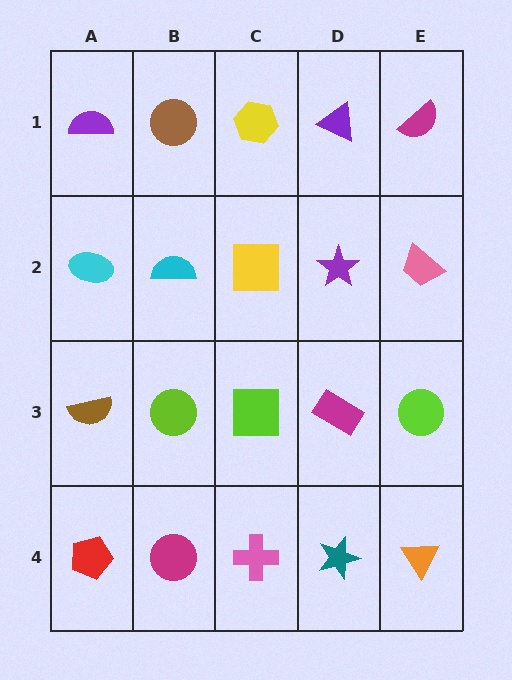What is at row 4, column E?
An orange triangle.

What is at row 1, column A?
A purple semicircle.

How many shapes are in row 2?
5 shapes.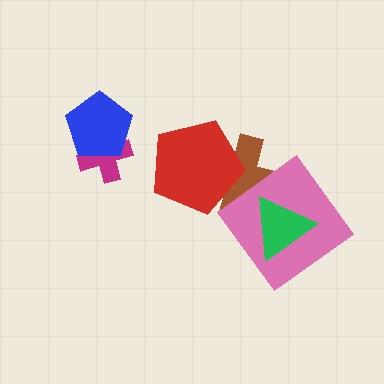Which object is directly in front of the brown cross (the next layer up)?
The pink diamond is directly in front of the brown cross.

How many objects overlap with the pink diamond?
2 objects overlap with the pink diamond.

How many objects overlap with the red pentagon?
1 object overlaps with the red pentagon.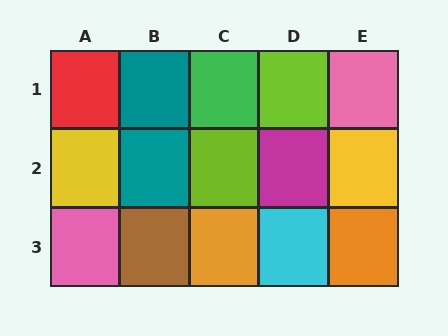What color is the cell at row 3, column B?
Brown.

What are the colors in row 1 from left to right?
Red, teal, green, lime, pink.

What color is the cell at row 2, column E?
Yellow.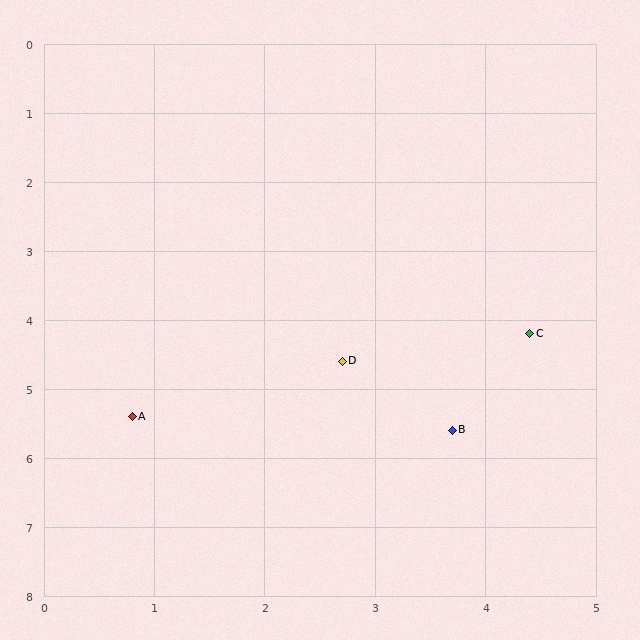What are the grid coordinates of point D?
Point D is at approximately (2.7, 4.6).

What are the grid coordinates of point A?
Point A is at approximately (0.8, 5.4).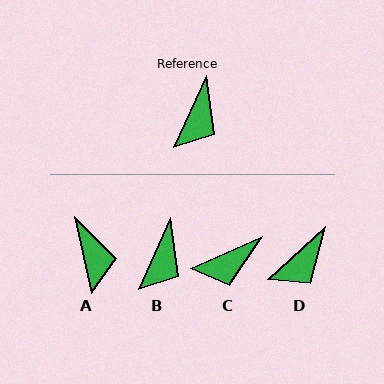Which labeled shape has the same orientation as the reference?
B.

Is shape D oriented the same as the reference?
No, it is off by about 23 degrees.